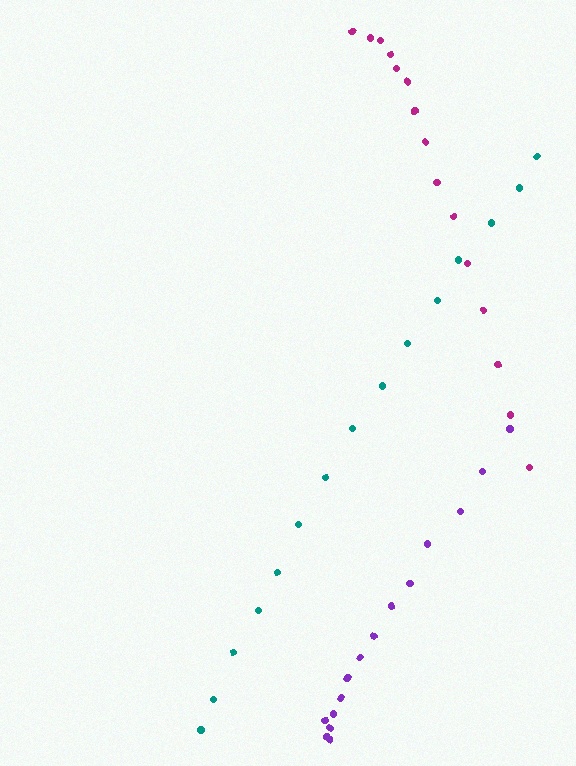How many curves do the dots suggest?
There are 3 distinct paths.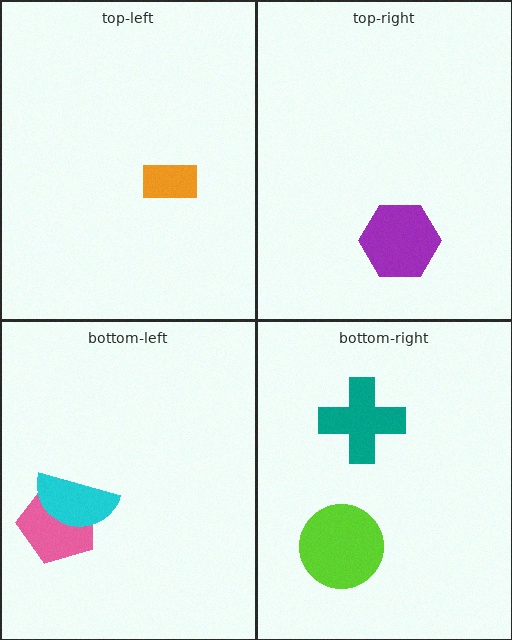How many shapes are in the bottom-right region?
2.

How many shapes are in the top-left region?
1.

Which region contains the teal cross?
The bottom-right region.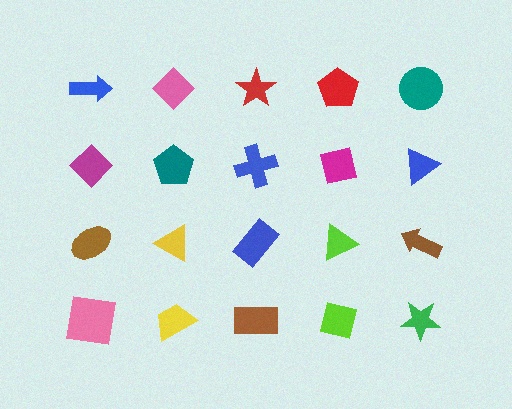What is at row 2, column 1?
A magenta diamond.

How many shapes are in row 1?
5 shapes.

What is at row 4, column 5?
A green star.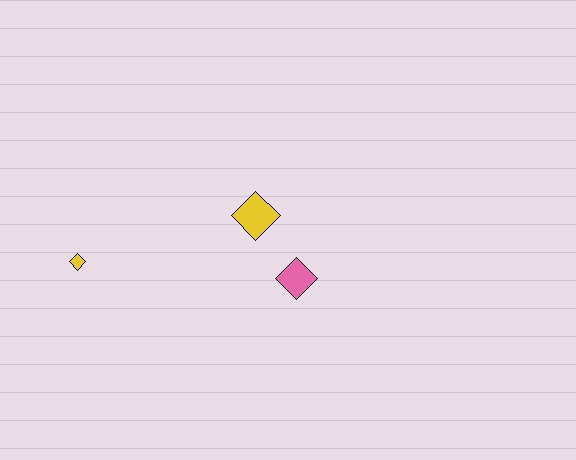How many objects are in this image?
There are 3 objects.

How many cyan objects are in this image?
There are no cyan objects.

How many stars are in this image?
There are no stars.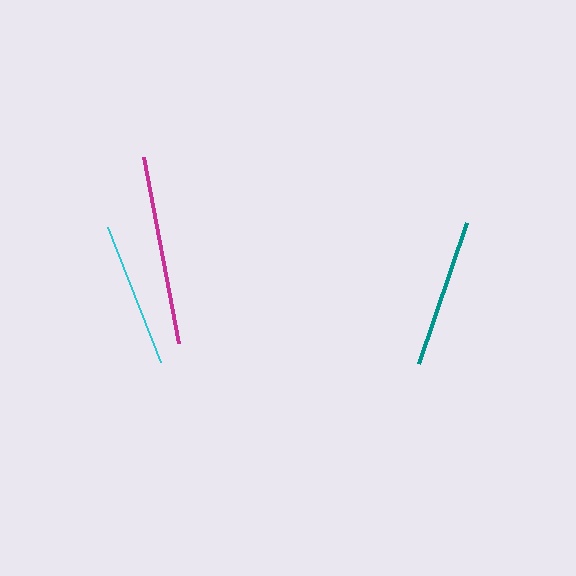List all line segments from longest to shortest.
From longest to shortest: magenta, teal, cyan.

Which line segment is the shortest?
The cyan line is the shortest at approximately 146 pixels.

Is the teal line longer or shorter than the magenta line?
The magenta line is longer than the teal line.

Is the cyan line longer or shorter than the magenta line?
The magenta line is longer than the cyan line.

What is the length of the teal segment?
The teal segment is approximately 150 pixels long.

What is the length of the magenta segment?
The magenta segment is approximately 189 pixels long.